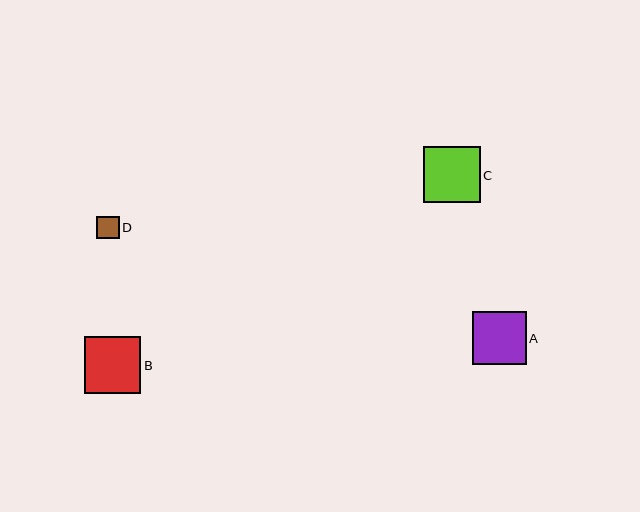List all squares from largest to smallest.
From largest to smallest: C, B, A, D.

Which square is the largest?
Square C is the largest with a size of approximately 57 pixels.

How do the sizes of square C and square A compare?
Square C and square A are approximately the same size.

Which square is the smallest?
Square D is the smallest with a size of approximately 22 pixels.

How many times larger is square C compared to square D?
Square C is approximately 2.5 times the size of square D.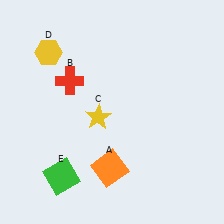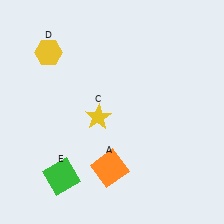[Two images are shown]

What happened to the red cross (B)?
The red cross (B) was removed in Image 2. It was in the top-left area of Image 1.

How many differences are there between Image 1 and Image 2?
There is 1 difference between the two images.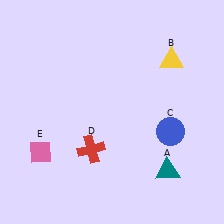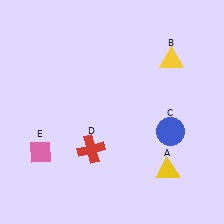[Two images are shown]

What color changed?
The triangle (A) changed from teal in Image 1 to yellow in Image 2.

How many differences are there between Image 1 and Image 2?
There is 1 difference between the two images.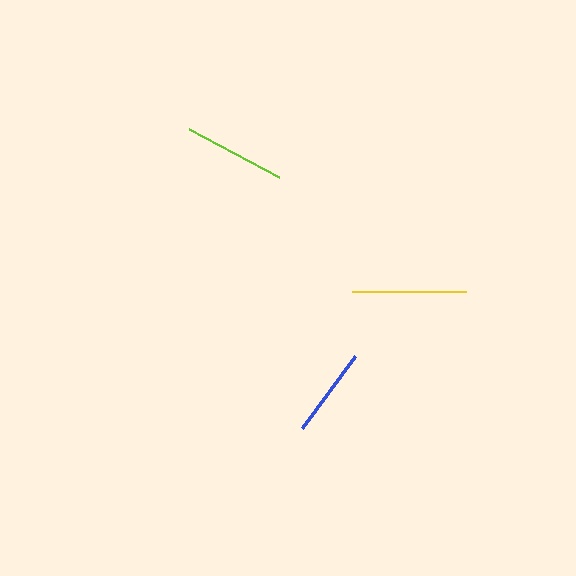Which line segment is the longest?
The yellow line is the longest at approximately 114 pixels.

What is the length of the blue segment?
The blue segment is approximately 89 pixels long.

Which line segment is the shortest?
The blue line is the shortest at approximately 89 pixels.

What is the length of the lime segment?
The lime segment is approximately 101 pixels long.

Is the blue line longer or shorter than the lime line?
The lime line is longer than the blue line.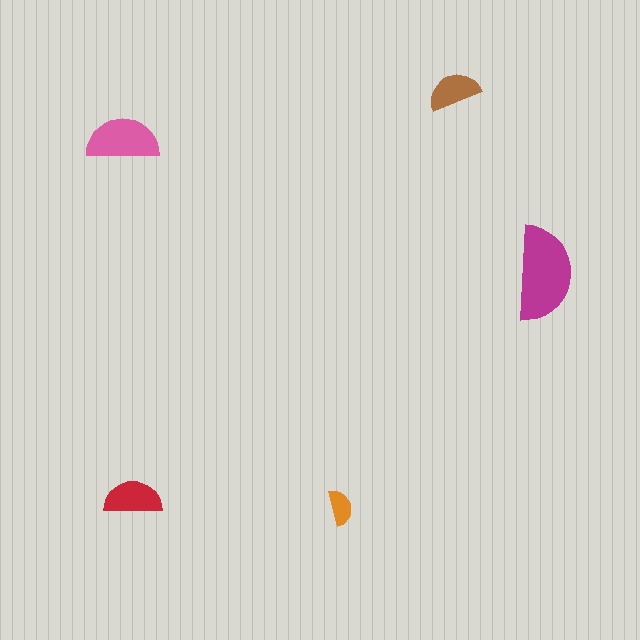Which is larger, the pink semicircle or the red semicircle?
The pink one.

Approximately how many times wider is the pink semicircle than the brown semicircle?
About 1.5 times wider.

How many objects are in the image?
There are 5 objects in the image.